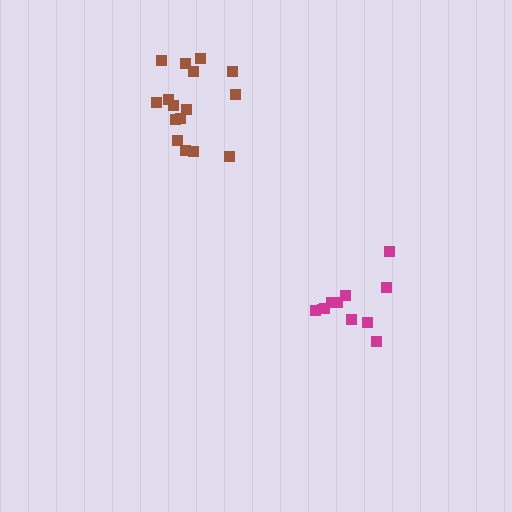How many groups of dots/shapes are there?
There are 2 groups.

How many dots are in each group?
Group 1: 11 dots, Group 2: 16 dots (27 total).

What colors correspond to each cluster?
The clusters are colored: magenta, brown.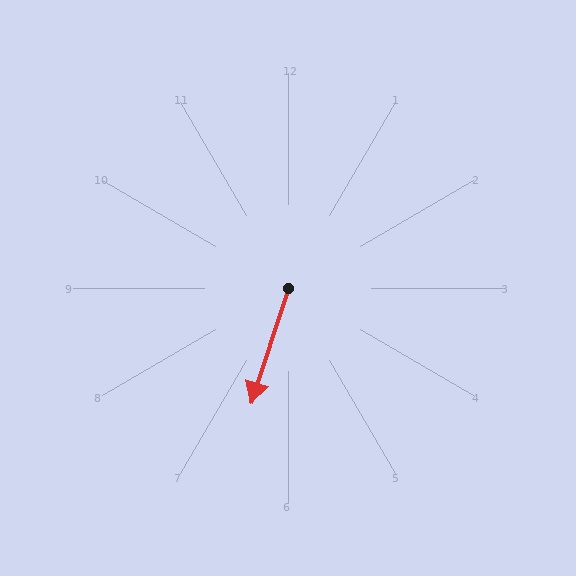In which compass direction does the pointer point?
South.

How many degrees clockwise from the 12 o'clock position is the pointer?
Approximately 198 degrees.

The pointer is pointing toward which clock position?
Roughly 7 o'clock.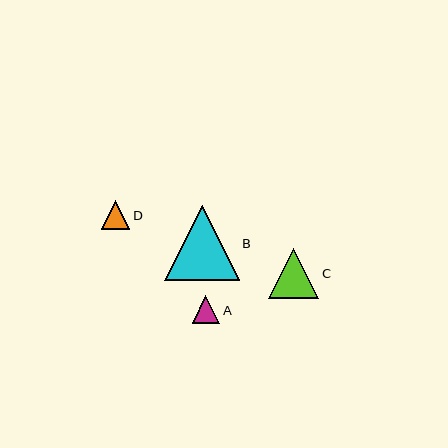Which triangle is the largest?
Triangle B is the largest with a size of approximately 75 pixels.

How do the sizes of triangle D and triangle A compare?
Triangle D and triangle A are approximately the same size.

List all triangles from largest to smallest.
From largest to smallest: B, C, D, A.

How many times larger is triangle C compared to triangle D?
Triangle C is approximately 1.8 times the size of triangle D.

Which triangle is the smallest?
Triangle A is the smallest with a size of approximately 27 pixels.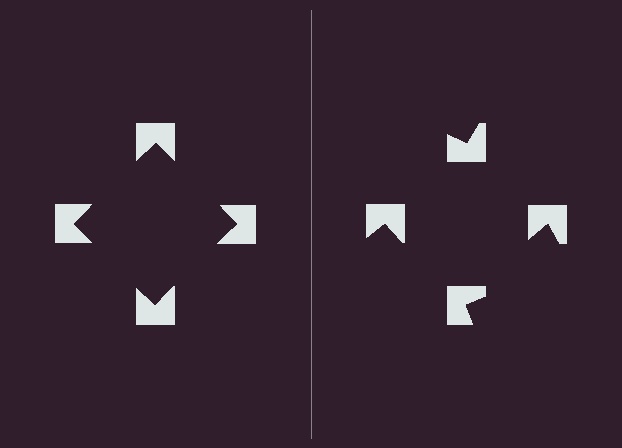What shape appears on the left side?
An illusory square.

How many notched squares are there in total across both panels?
8 — 4 on each side.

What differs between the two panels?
The notched squares are positioned identically on both sides; only the wedge orientations differ. On the left they align to a square; on the right they are misaligned.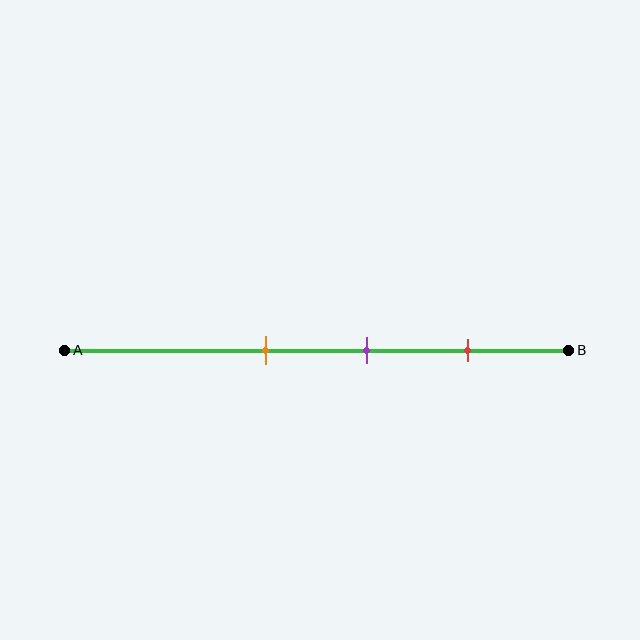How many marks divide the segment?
There are 3 marks dividing the segment.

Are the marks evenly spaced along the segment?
Yes, the marks are approximately evenly spaced.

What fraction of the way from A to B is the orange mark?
The orange mark is approximately 40% (0.4) of the way from A to B.